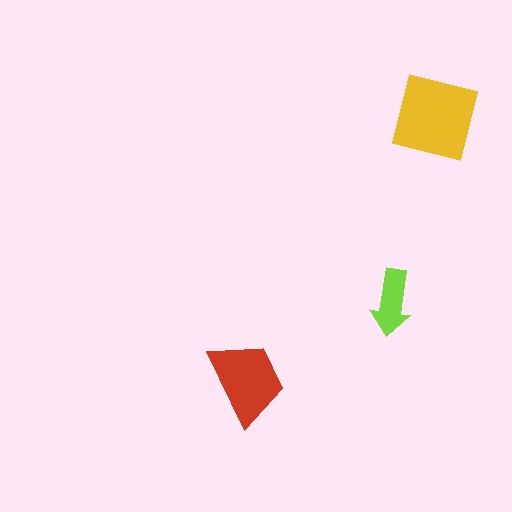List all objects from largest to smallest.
The yellow square, the red trapezoid, the lime arrow.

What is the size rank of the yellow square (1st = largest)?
1st.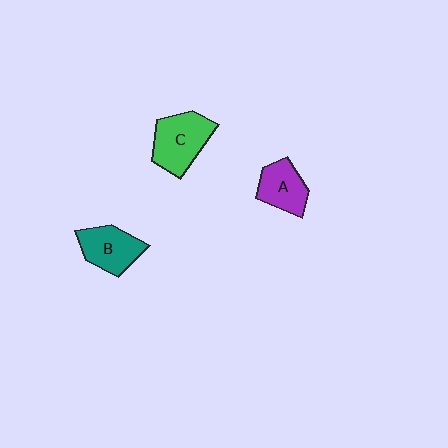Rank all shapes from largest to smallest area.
From largest to smallest: C (green), B (teal), A (purple).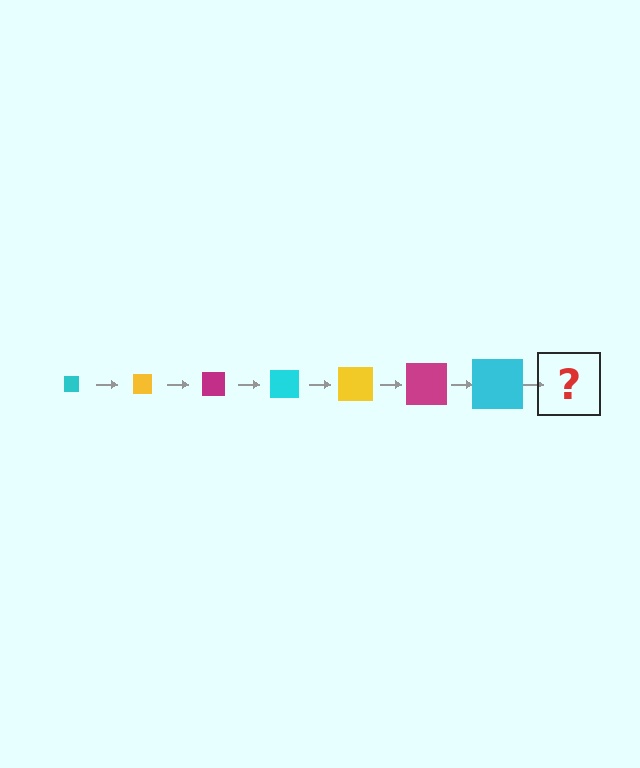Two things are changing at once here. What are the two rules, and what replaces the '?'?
The two rules are that the square grows larger each step and the color cycles through cyan, yellow, and magenta. The '?' should be a yellow square, larger than the previous one.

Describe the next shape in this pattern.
It should be a yellow square, larger than the previous one.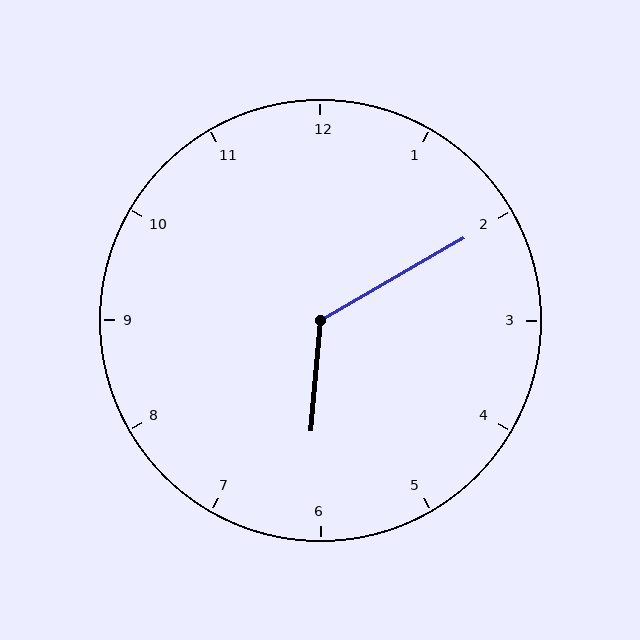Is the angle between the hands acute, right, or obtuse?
It is obtuse.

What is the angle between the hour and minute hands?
Approximately 125 degrees.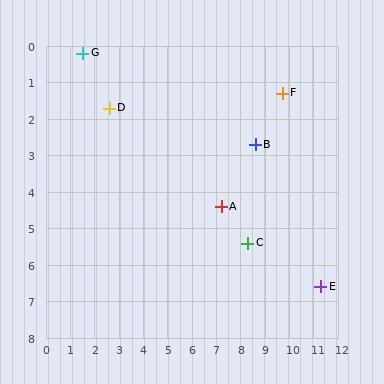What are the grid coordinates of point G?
Point G is at approximately (1.5, 0.2).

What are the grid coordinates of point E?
Point E is at approximately (11.3, 6.6).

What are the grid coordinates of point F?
Point F is at approximately (9.7, 1.3).